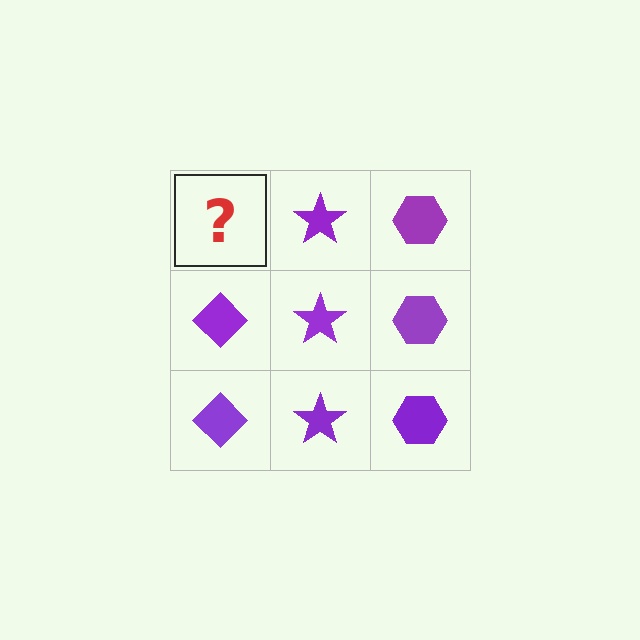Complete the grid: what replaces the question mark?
The question mark should be replaced with a purple diamond.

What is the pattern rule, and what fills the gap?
The rule is that each column has a consistent shape. The gap should be filled with a purple diamond.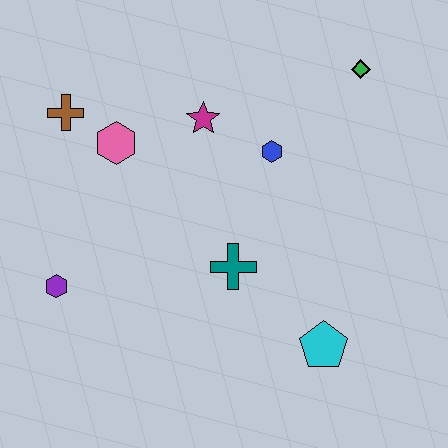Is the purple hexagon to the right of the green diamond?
No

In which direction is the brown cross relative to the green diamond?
The brown cross is to the left of the green diamond.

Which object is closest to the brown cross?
The pink hexagon is closest to the brown cross.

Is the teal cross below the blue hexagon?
Yes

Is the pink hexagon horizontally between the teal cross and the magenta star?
No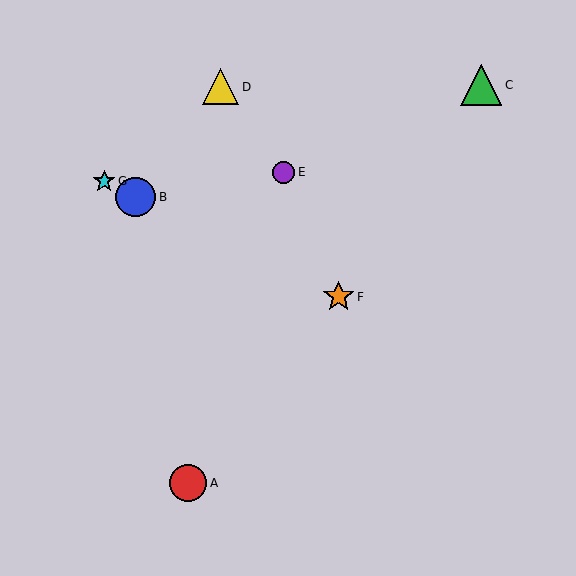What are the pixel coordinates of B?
Object B is at (136, 197).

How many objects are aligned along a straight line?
3 objects (B, F, G) are aligned along a straight line.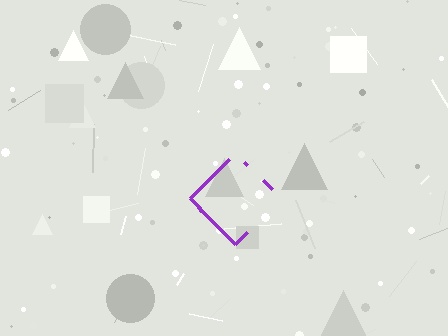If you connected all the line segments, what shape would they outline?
They would outline a diamond.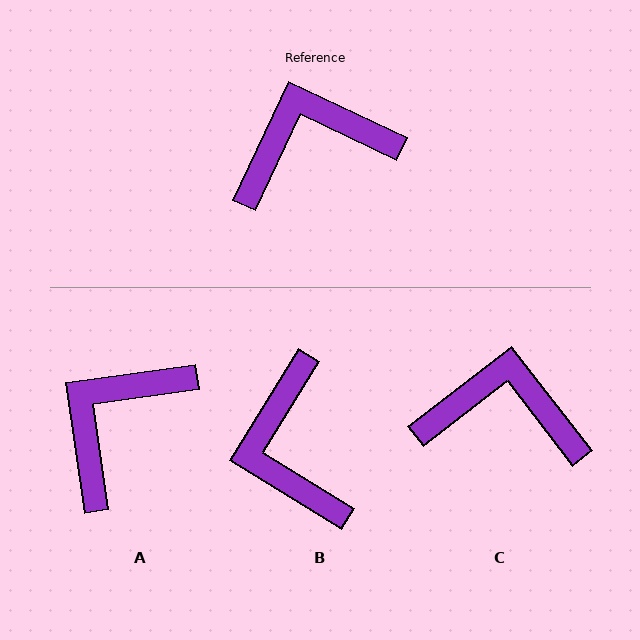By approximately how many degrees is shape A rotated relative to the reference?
Approximately 33 degrees counter-clockwise.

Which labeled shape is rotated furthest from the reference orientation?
B, about 84 degrees away.